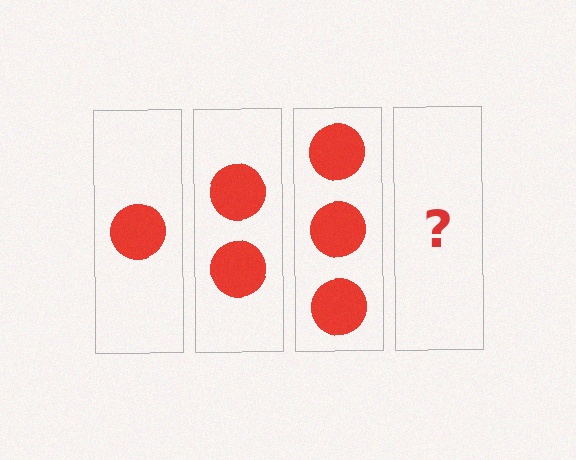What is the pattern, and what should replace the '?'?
The pattern is that each step adds one more circle. The '?' should be 4 circles.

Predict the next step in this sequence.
The next step is 4 circles.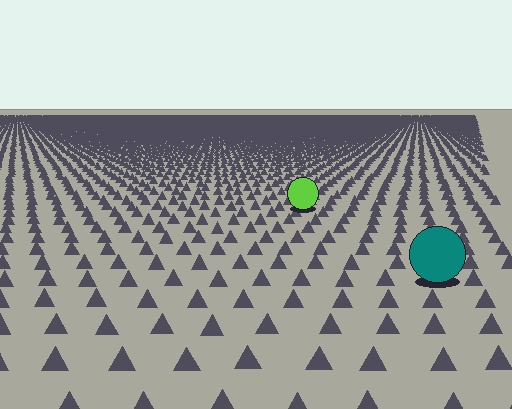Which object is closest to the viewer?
The teal circle is closest. The texture marks near it are larger and more spread out.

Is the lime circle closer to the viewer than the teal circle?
No. The teal circle is closer — you can tell from the texture gradient: the ground texture is coarser near it.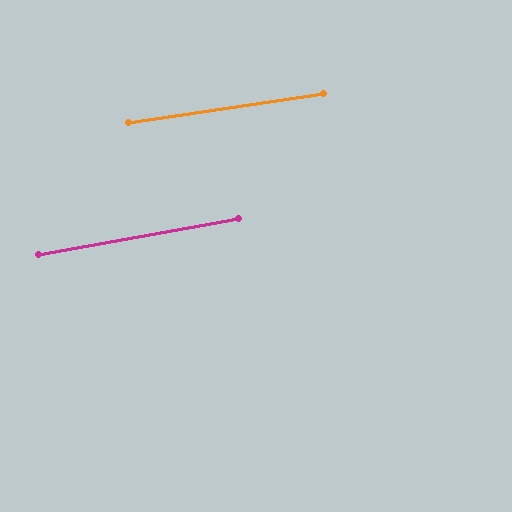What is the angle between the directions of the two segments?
Approximately 1 degree.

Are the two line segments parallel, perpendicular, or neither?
Parallel — their directions differ by only 1.4°.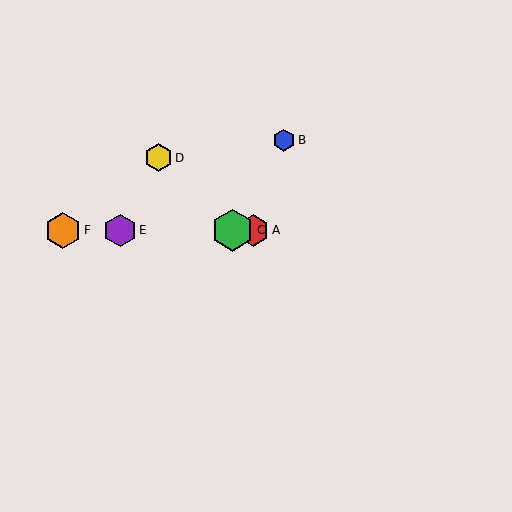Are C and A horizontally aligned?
Yes, both are at y≈230.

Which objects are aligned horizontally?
Objects A, C, E, F are aligned horizontally.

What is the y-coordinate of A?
Object A is at y≈230.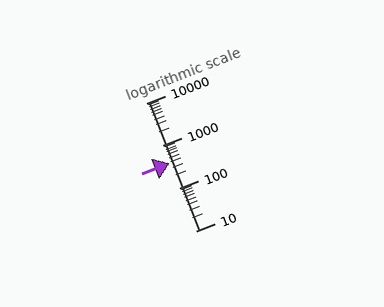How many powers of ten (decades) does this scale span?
The scale spans 3 decades, from 10 to 10000.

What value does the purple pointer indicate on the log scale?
The pointer indicates approximately 390.